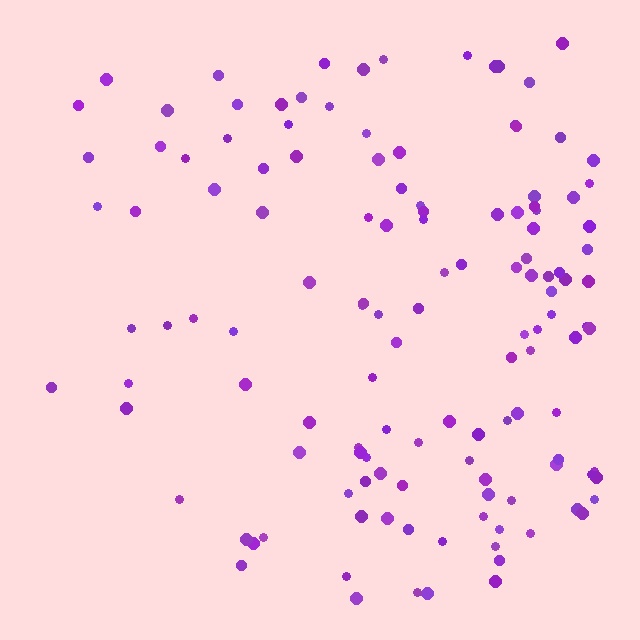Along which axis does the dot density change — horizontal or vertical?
Horizontal.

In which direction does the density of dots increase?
From left to right, with the right side densest.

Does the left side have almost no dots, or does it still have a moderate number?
Still a moderate number, just noticeably fewer than the right.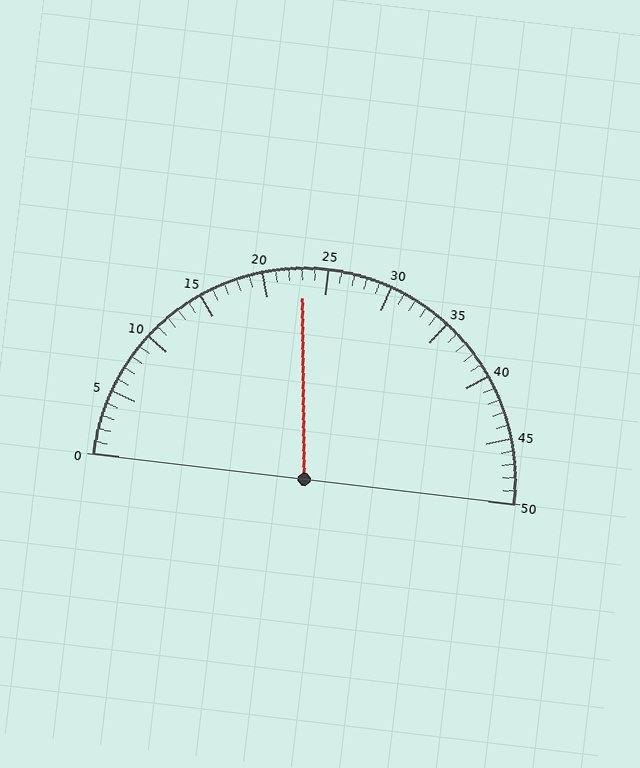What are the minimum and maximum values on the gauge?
The gauge ranges from 0 to 50.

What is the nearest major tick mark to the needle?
The nearest major tick mark is 25.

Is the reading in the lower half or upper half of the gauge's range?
The reading is in the lower half of the range (0 to 50).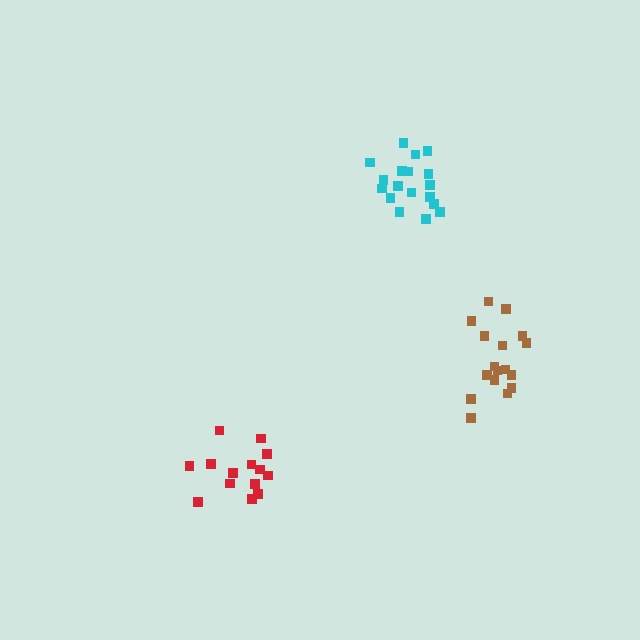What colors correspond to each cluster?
The clusters are colored: cyan, red, brown.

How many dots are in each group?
Group 1: 18 dots, Group 2: 14 dots, Group 3: 17 dots (49 total).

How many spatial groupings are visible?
There are 3 spatial groupings.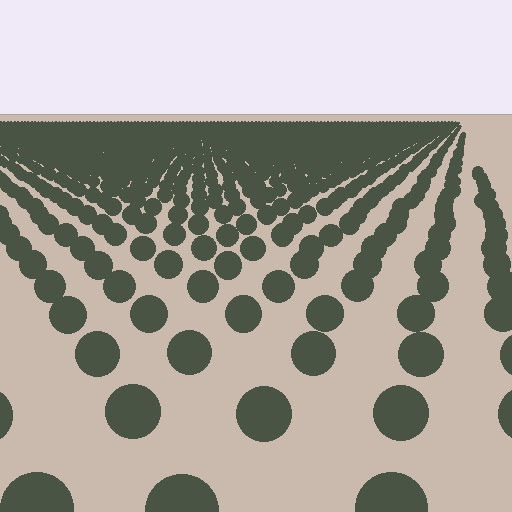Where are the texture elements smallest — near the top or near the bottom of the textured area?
Near the top.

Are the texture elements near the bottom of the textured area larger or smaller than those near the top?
Larger. Near the bottom, elements are closer to the viewer and appear at a bigger on-screen size.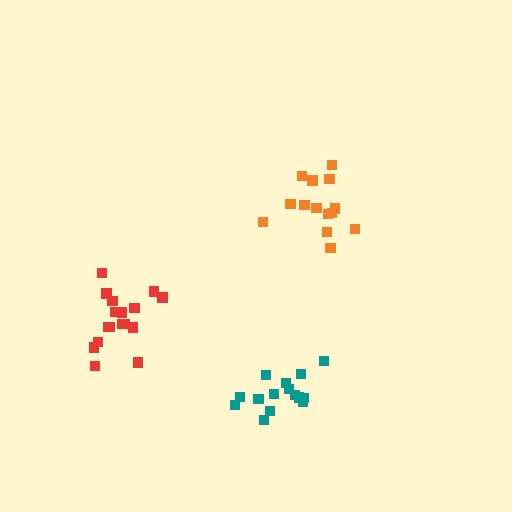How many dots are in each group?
Group 1: 17 dots, Group 2: 15 dots, Group 3: 14 dots (46 total).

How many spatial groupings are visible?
There are 3 spatial groupings.